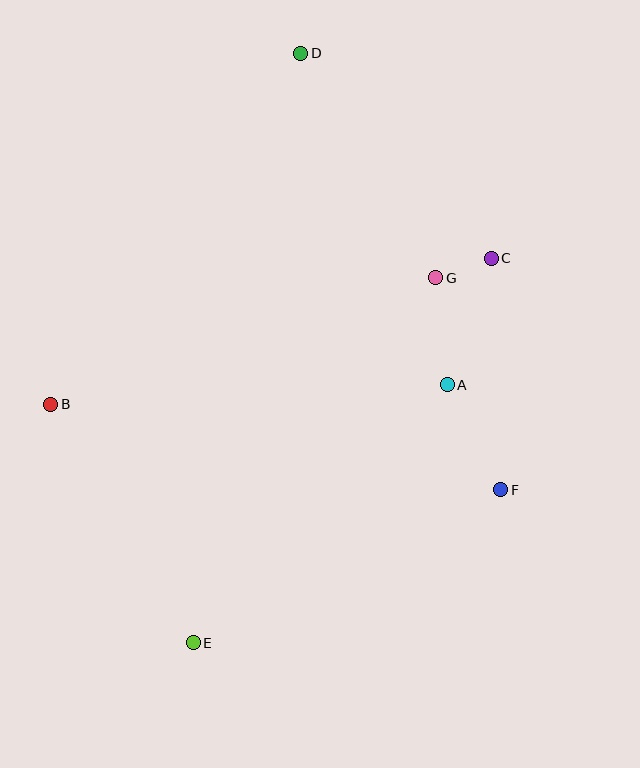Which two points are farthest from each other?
Points D and E are farthest from each other.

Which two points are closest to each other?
Points C and G are closest to each other.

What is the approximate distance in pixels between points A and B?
The distance between A and B is approximately 397 pixels.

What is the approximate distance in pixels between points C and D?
The distance between C and D is approximately 280 pixels.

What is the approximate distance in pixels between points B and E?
The distance between B and E is approximately 278 pixels.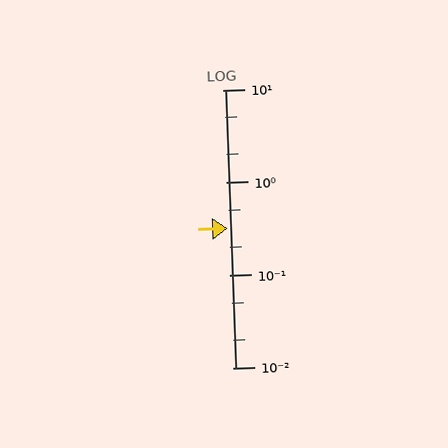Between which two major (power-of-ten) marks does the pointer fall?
The pointer is between 0.1 and 1.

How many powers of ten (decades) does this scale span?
The scale spans 3 decades, from 0.01 to 10.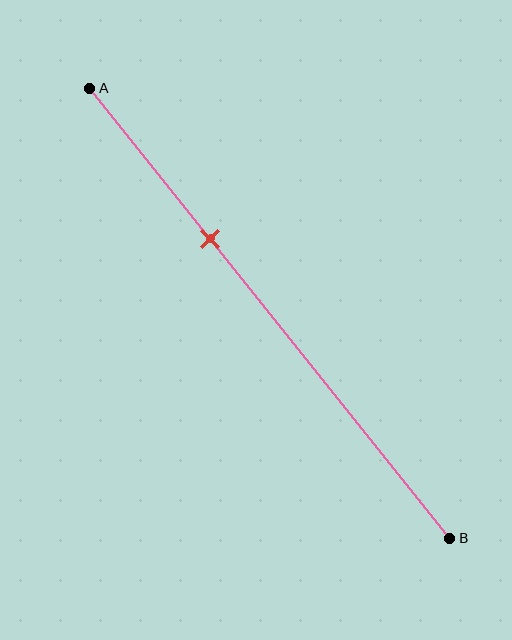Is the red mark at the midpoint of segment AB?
No, the mark is at about 35% from A, not at the 50% midpoint.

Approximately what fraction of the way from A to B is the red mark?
The red mark is approximately 35% of the way from A to B.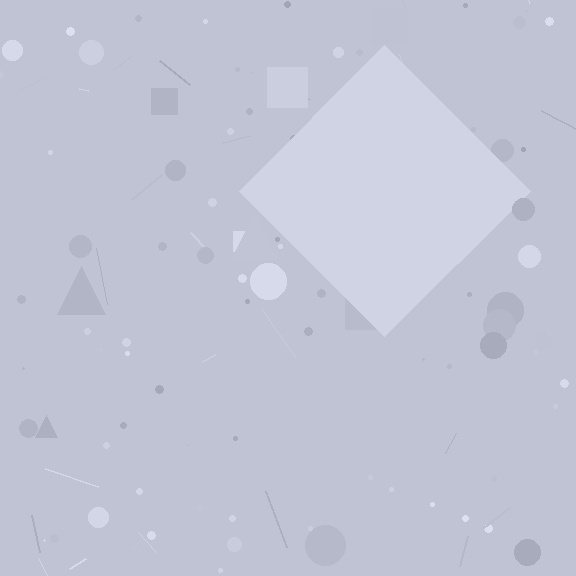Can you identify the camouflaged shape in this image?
The camouflaged shape is a diamond.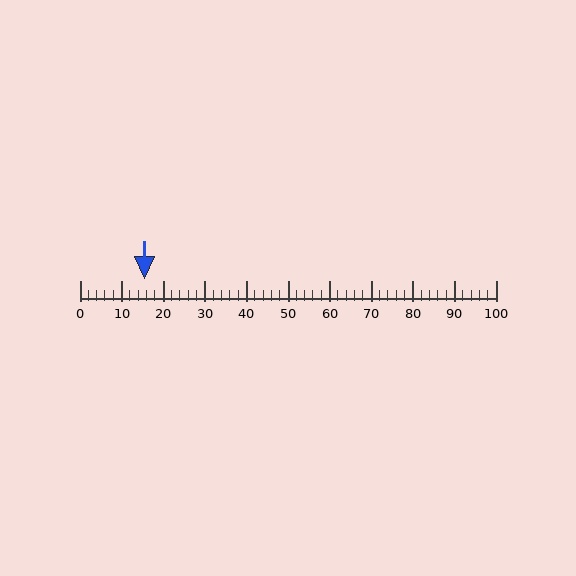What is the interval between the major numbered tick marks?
The major tick marks are spaced 10 units apart.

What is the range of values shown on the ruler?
The ruler shows values from 0 to 100.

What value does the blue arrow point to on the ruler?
The blue arrow points to approximately 16.